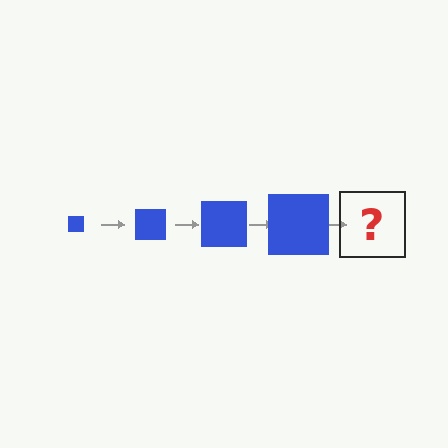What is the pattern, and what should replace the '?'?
The pattern is that the square gets progressively larger each step. The '?' should be a blue square, larger than the previous one.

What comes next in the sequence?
The next element should be a blue square, larger than the previous one.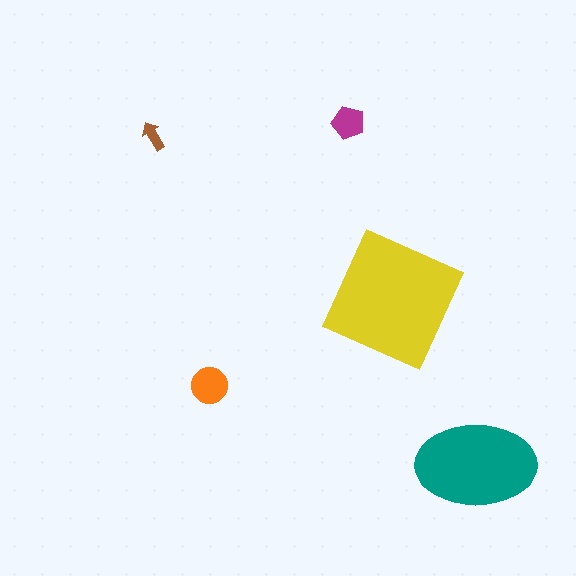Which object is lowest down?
The teal ellipse is bottommost.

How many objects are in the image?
There are 5 objects in the image.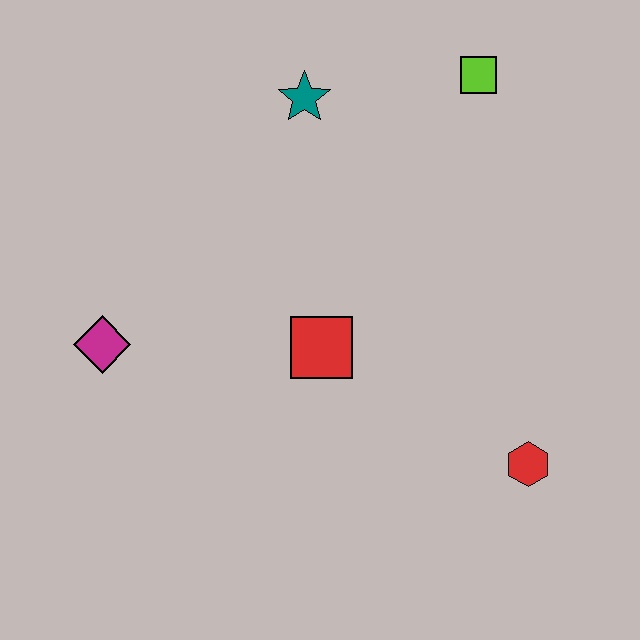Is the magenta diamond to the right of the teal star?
No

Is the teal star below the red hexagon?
No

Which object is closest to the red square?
The magenta diamond is closest to the red square.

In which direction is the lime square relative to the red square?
The lime square is above the red square.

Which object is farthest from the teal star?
The red hexagon is farthest from the teal star.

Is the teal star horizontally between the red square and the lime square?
No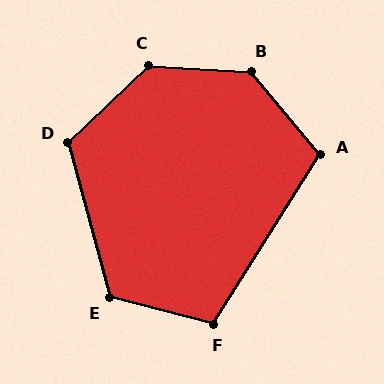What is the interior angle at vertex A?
Approximately 108 degrees (obtuse).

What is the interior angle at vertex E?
Approximately 119 degrees (obtuse).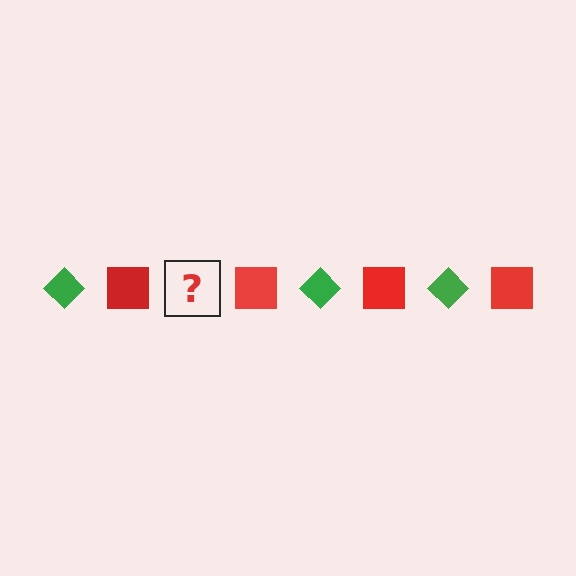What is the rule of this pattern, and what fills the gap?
The rule is that the pattern alternates between green diamond and red square. The gap should be filled with a green diamond.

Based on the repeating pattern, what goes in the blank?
The blank should be a green diamond.